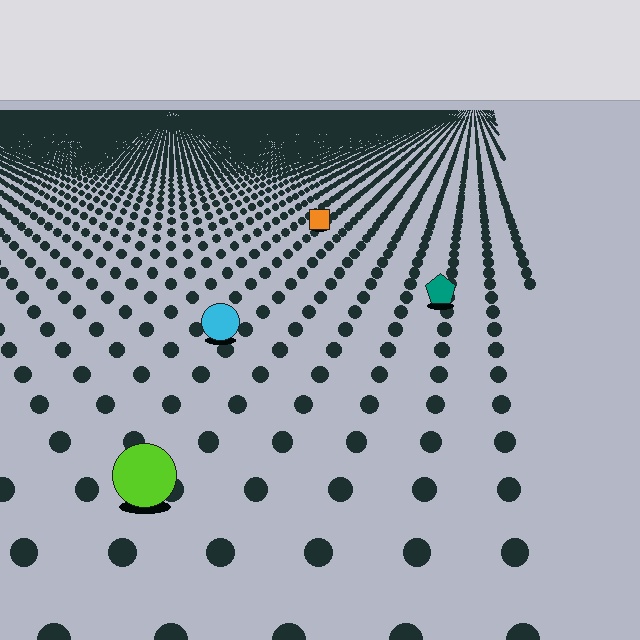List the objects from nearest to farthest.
From nearest to farthest: the lime circle, the cyan circle, the teal pentagon, the orange square.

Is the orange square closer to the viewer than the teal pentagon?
No. The teal pentagon is closer — you can tell from the texture gradient: the ground texture is coarser near it.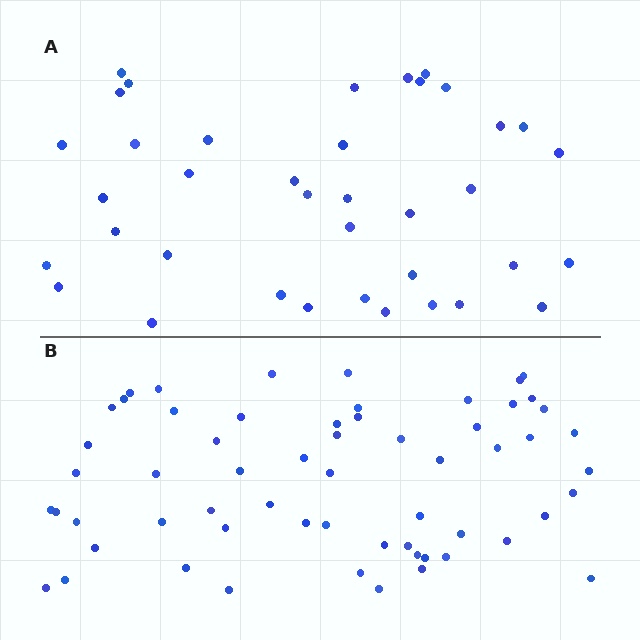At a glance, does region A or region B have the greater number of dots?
Region B (the bottom region) has more dots.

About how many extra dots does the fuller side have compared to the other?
Region B has approximately 20 more dots than region A.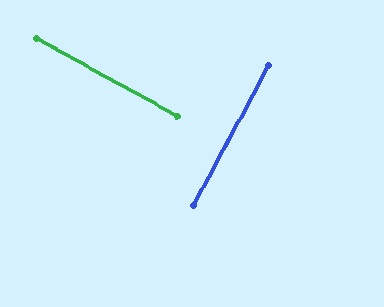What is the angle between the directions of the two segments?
Approximately 89 degrees.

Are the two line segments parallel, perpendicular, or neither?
Perpendicular — they meet at approximately 89°.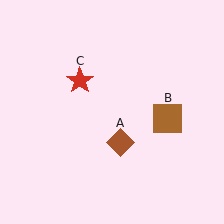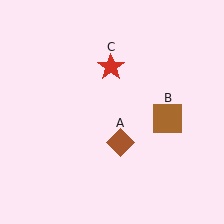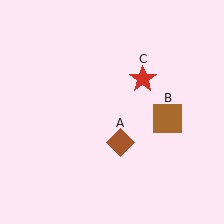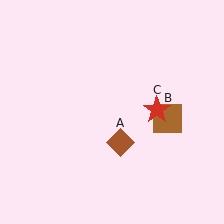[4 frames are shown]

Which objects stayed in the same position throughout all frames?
Brown diamond (object A) and brown square (object B) remained stationary.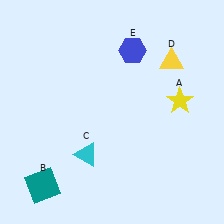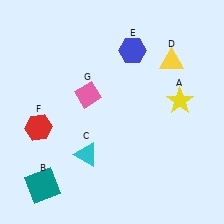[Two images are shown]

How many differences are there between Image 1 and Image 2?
There are 2 differences between the two images.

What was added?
A red hexagon (F), a pink diamond (G) were added in Image 2.